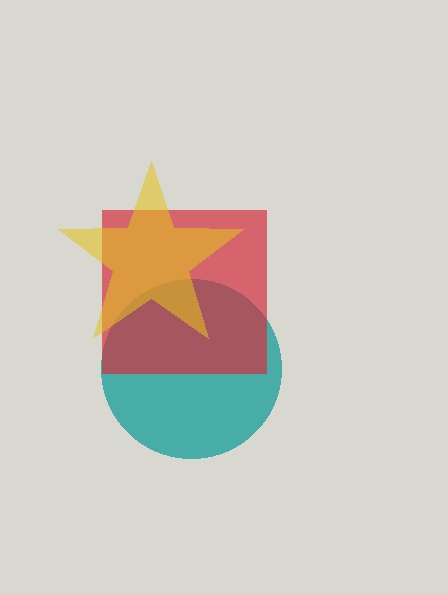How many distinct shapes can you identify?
There are 3 distinct shapes: a teal circle, a red square, a yellow star.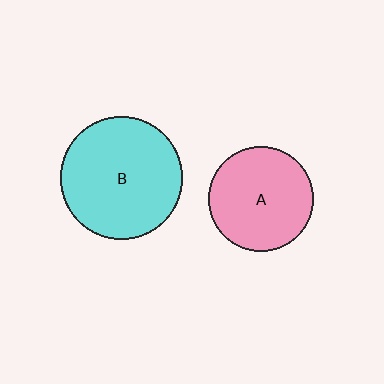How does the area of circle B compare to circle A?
Approximately 1.4 times.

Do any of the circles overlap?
No, none of the circles overlap.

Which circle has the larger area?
Circle B (cyan).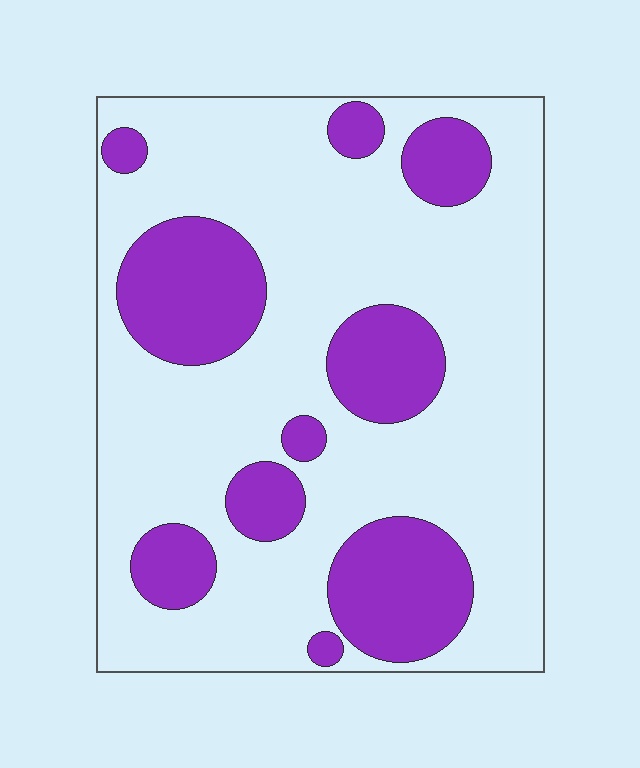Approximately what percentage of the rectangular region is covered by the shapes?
Approximately 25%.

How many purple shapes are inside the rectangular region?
10.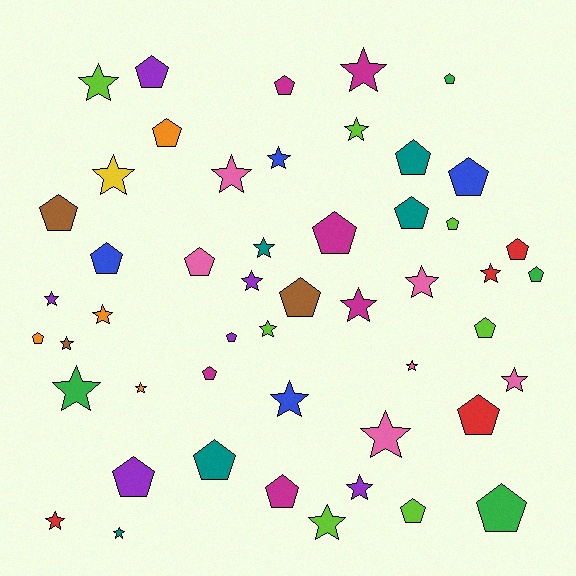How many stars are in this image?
There are 25 stars.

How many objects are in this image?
There are 50 objects.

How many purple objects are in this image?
There are 6 purple objects.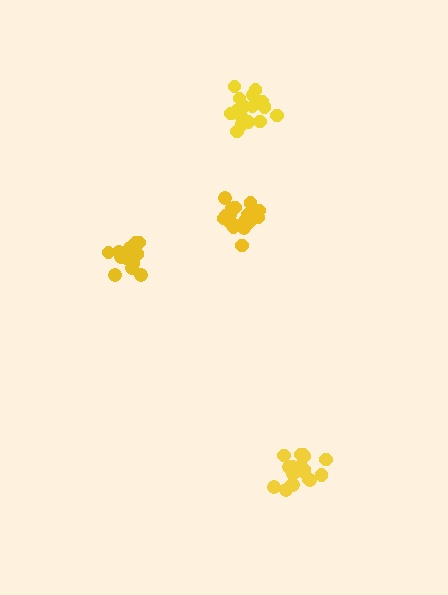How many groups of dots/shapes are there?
There are 4 groups.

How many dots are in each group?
Group 1: 17 dots, Group 2: 17 dots, Group 3: 13 dots, Group 4: 19 dots (66 total).